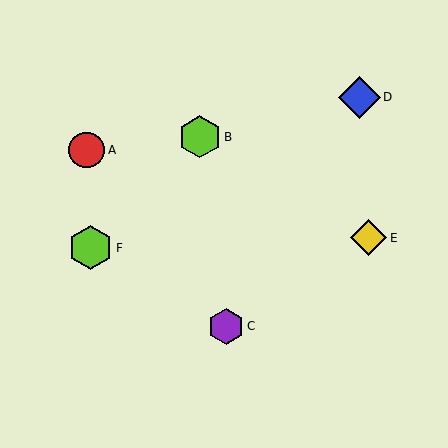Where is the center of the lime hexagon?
The center of the lime hexagon is at (90, 248).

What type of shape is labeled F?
Shape F is a lime hexagon.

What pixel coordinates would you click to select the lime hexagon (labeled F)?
Click at (90, 248) to select the lime hexagon F.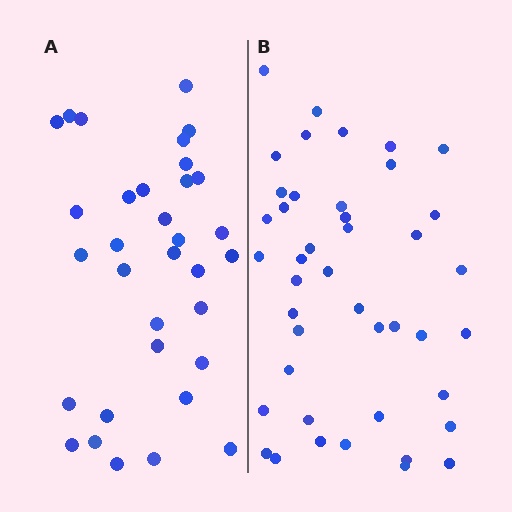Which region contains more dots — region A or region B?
Region B (the right region) has more dots.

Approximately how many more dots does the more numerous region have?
Region B has roughly 10 or so more dots than region A.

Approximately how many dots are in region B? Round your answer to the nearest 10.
About 40 dots. (The exact count is 43, which rounds to 40.)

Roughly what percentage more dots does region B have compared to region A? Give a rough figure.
About 30% more.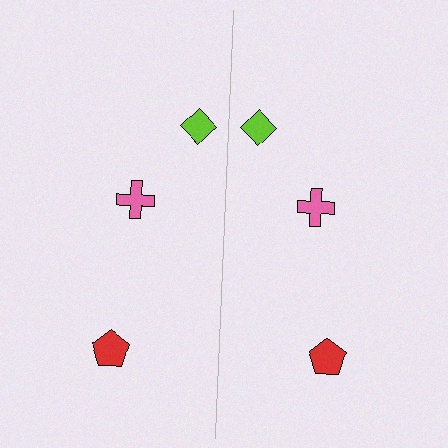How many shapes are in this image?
There are 6 shapes in this image.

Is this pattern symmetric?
Yes, this pattern has bilateral (reflection) symmetry.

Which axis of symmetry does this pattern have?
The pattern has a vertical axis of symmetry running through the center of the image.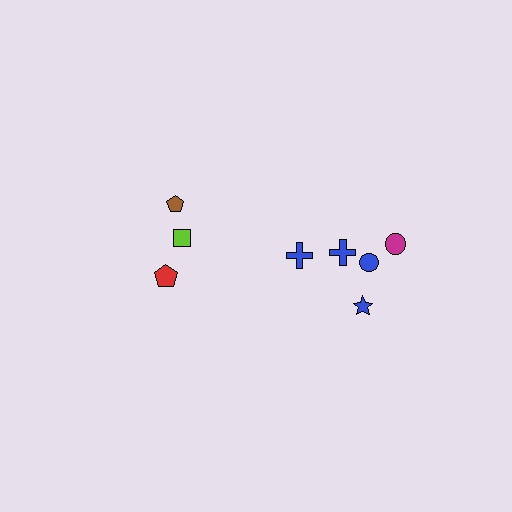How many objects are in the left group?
There are 3 objects.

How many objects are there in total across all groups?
There are 8 objects.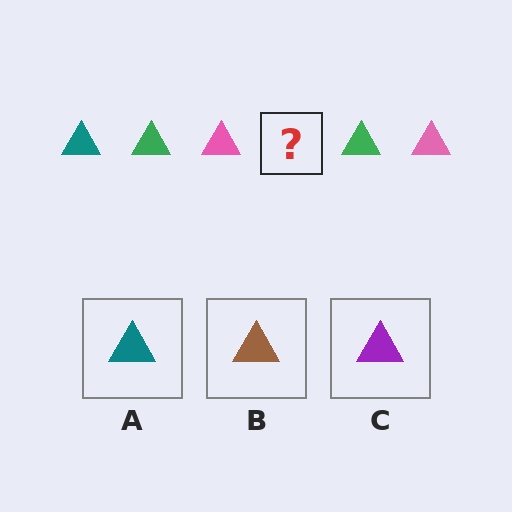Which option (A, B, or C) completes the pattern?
A.